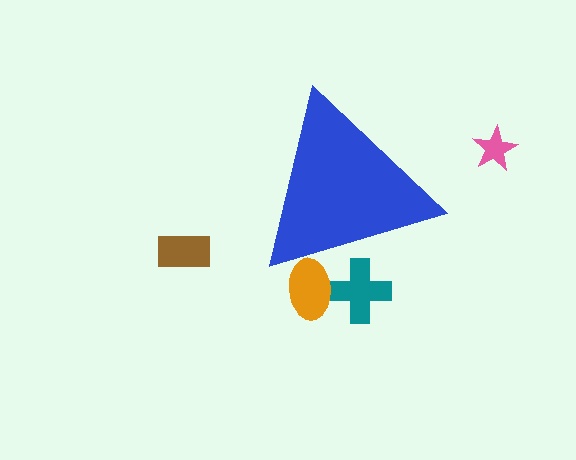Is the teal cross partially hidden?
Yes, the teal cross is partially hidden behind the blue triangle.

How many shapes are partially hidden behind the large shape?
2 shapes are partially hidden.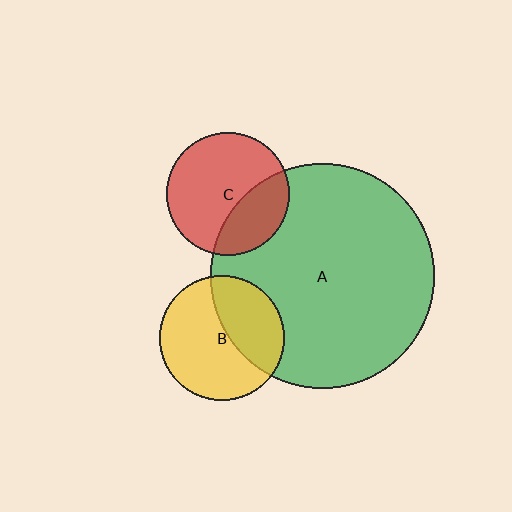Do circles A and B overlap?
Yes.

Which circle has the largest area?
Circle A (green).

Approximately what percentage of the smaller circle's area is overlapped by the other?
Approximately 40%.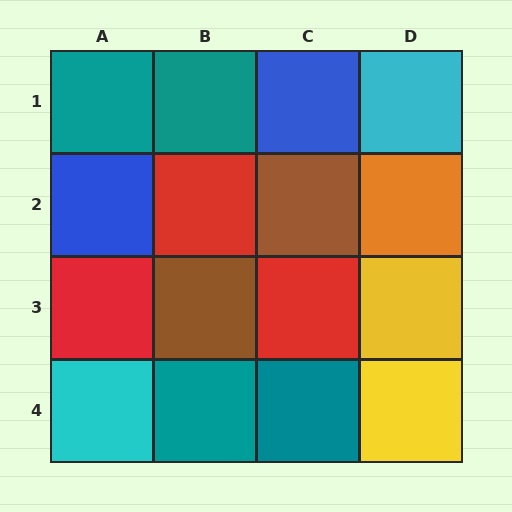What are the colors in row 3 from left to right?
Red, brown, red, yellow.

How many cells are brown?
2 cells are brown.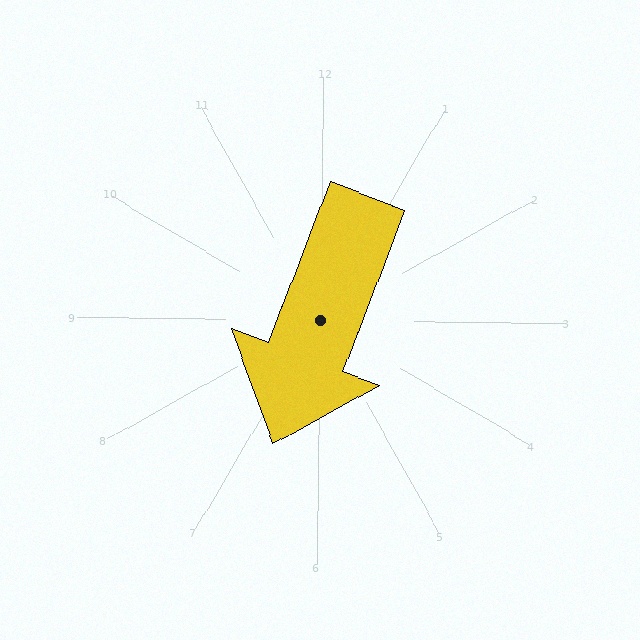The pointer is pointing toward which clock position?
Roughly 7 o'clock.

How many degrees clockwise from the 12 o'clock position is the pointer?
Approximately 200 degrees.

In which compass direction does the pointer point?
South.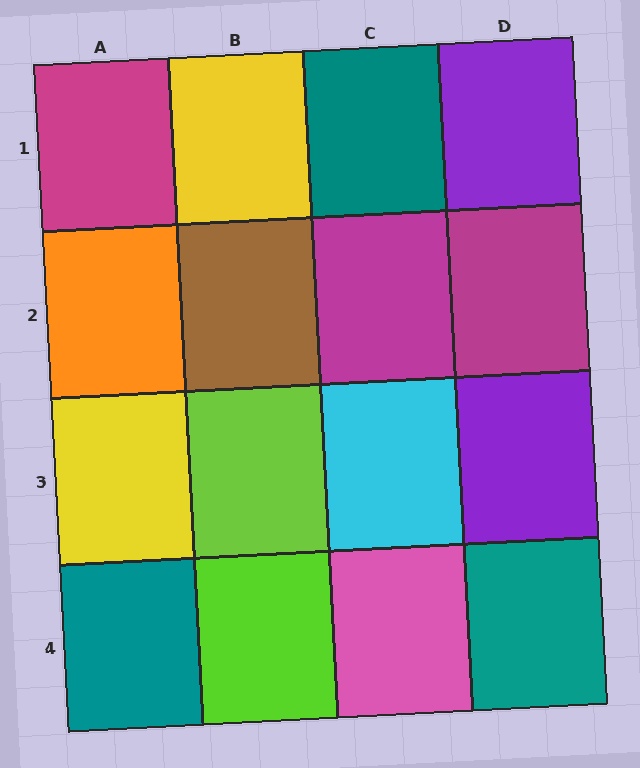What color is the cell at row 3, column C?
Cyan.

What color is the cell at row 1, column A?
Magenta.